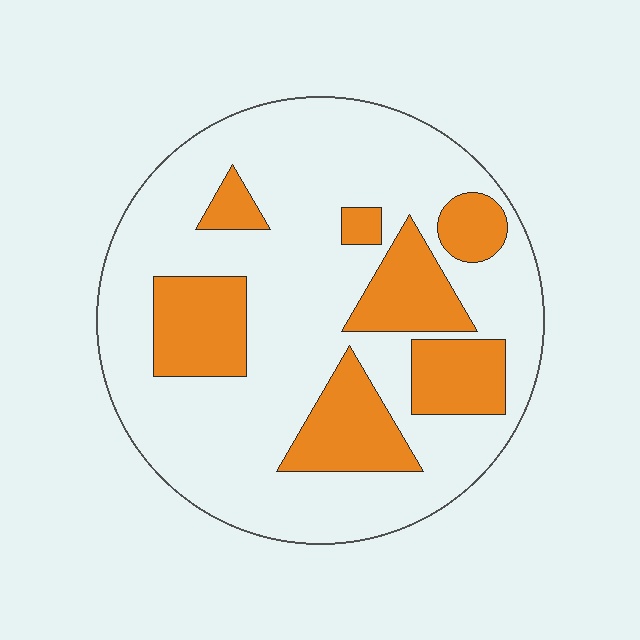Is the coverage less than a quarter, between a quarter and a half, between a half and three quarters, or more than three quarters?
Between a quarter and a half.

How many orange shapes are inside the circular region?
7.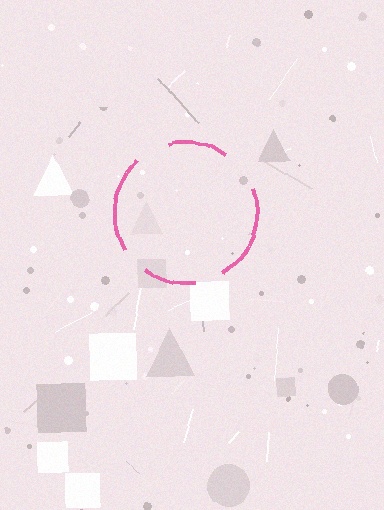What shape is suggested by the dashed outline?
The dashed outline suggests a circle.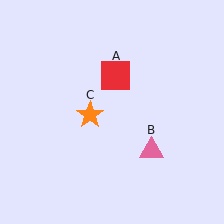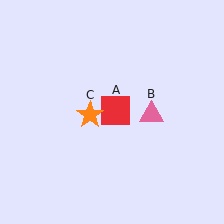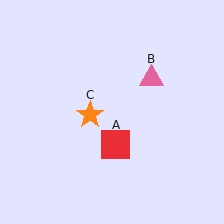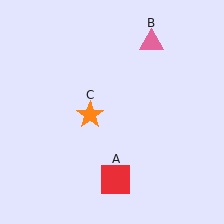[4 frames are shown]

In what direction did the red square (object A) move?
The red square (object A) moved down.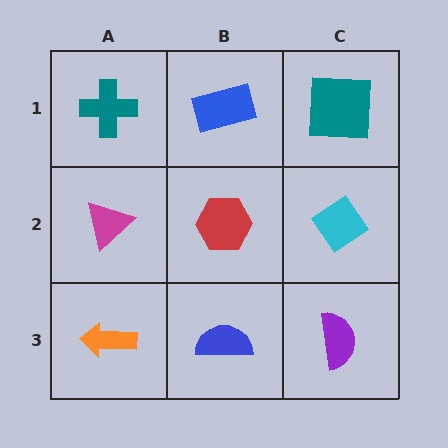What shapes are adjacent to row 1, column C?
A cyan diamond (row 2, column C), a blue rectangle (row 1, column B).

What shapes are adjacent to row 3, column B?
A red hexagon (row 2, column B), an orange arrow (row 3, column A), a purple semicircle (row 3, column C).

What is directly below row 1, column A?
A magenta triangle.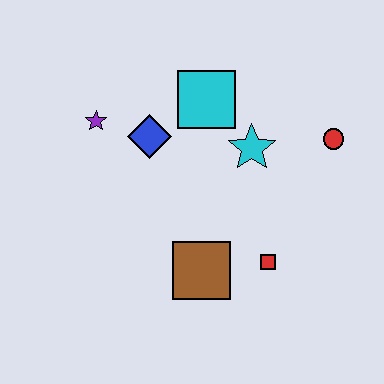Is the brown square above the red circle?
No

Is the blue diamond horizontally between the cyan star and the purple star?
Yes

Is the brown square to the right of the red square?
No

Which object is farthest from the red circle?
The purple star is farthest from the red circle.